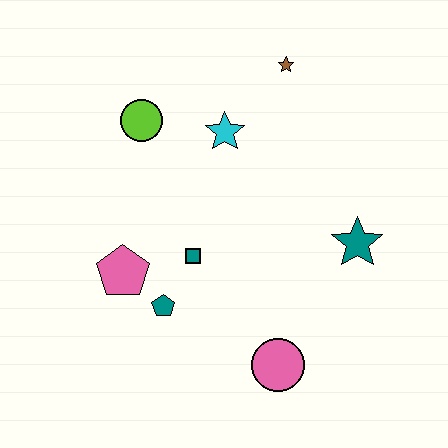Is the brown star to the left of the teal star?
Yes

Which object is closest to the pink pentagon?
The teal pentagon is closest to the pink pentagon.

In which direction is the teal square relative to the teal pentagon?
The teal square is above the teal pentagon.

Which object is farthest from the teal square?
The brown star is farthest from the teal square.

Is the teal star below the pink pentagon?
No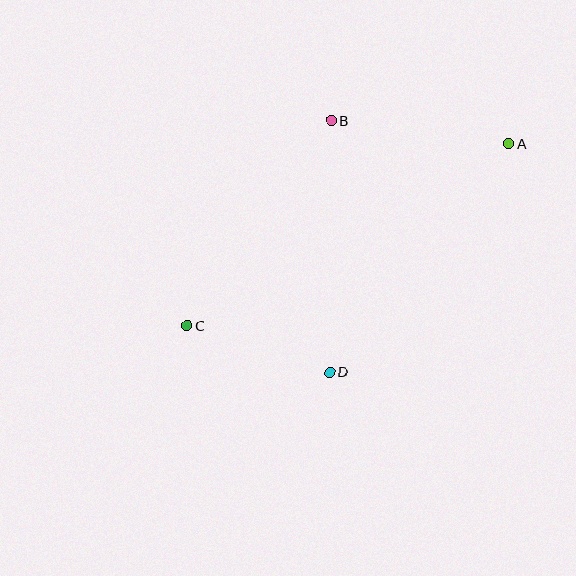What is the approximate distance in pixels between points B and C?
The distance between B and C is approximately 251 pixels.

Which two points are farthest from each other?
Points A and C are farthest from each other.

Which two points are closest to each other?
Points C and D are closest to each other.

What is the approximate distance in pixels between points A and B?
The distance between A and B is approximately 179 pixels.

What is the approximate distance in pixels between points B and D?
The distance between B and D is approximately 252 pixels.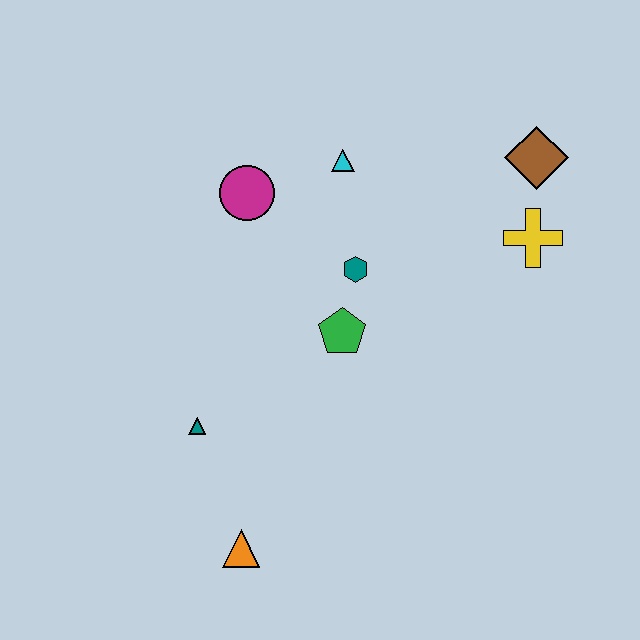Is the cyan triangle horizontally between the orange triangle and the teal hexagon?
Yes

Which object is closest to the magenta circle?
The cyan triangle is closest to the magenta circle.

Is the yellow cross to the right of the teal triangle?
Yes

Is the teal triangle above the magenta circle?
No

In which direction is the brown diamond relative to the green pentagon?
The brown diamond is to the right of the green pentagon.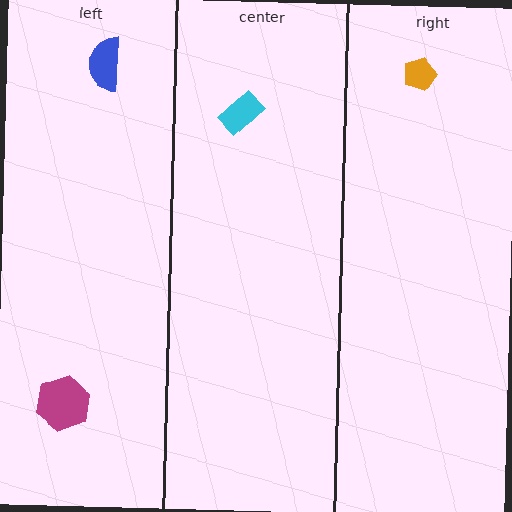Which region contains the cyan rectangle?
The center region.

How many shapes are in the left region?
2.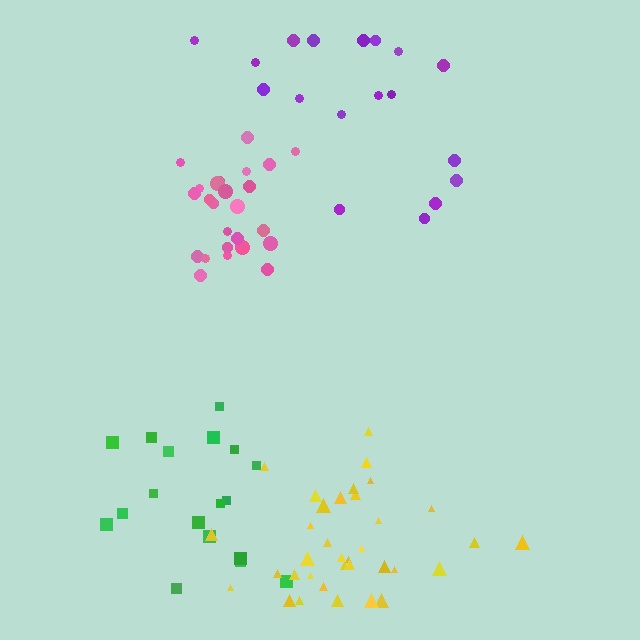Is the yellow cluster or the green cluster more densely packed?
Yellow.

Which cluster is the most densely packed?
Pink.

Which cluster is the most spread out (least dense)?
Purple.